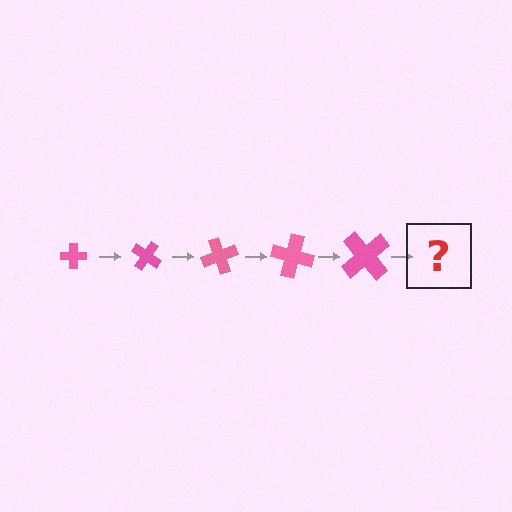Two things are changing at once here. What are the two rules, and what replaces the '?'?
The two rules are that the cross grows larger each step and it rotates 35 degrees each step. The '?' should be a cross, larger than the previous one and rotated 175 degrees from the start.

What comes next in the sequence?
The next element should be a cross, larger than the previous one and rotated 175 degrees from the start.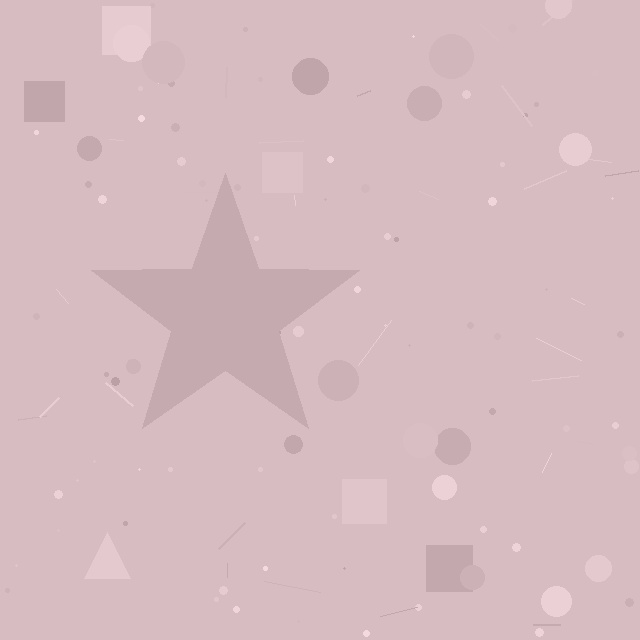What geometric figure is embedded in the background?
A star is embedded in the background.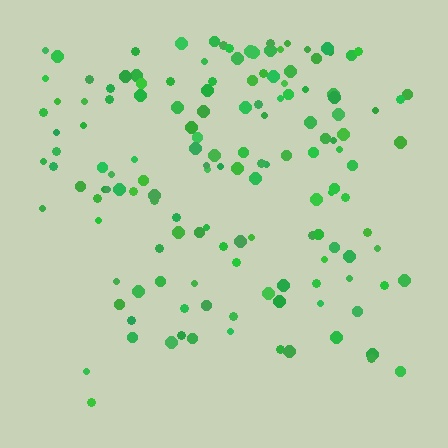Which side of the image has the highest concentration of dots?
The top.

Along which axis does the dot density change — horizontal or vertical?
Vertical.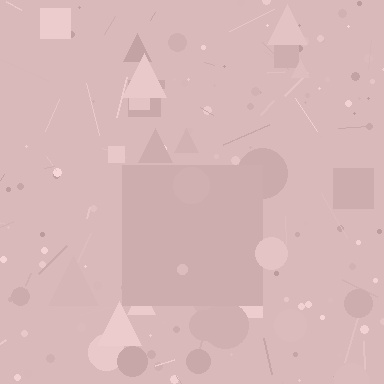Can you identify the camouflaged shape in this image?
The camouflaged shape is a square.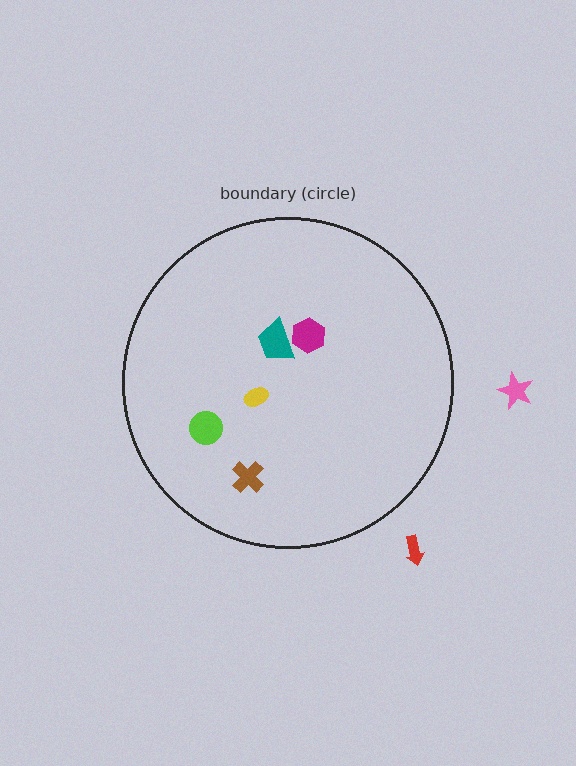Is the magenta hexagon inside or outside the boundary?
Inside.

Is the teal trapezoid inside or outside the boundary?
Inside.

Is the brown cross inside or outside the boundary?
Inside.